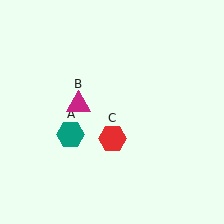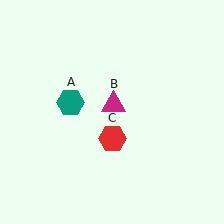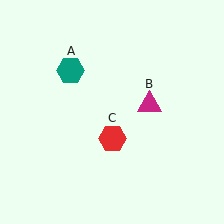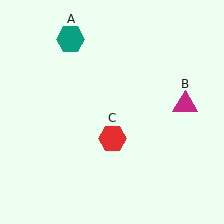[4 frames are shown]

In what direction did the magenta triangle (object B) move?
The magenta triangle (object B) moved right.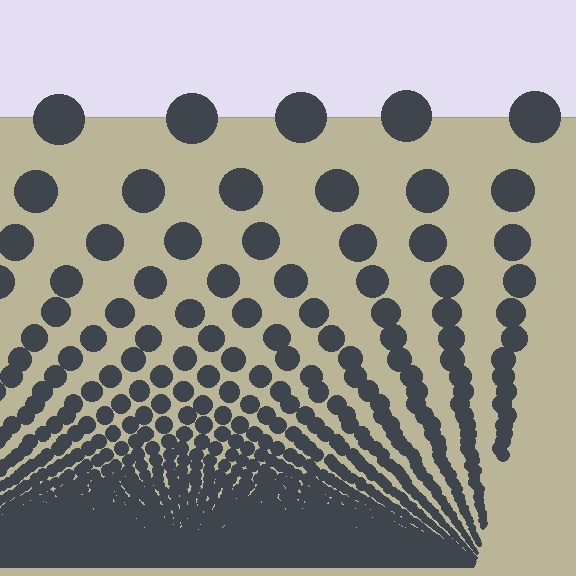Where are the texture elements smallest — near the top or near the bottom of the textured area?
Near the bottom.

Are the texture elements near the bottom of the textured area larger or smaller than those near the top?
Smaller. The gradient is inverted — elements near the bottom are smaller and denser.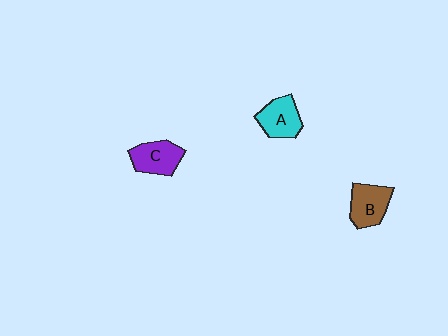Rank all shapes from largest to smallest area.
From largest to smallest: B (brown), A (cyan), C (purple).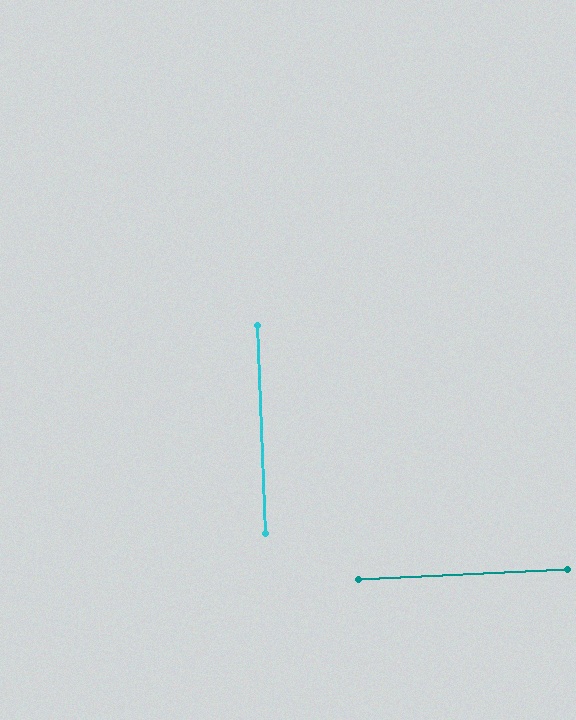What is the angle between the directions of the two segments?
Approximately 89 degrees.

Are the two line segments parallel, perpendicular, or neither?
Perpendicular — they meet at approximately 89°.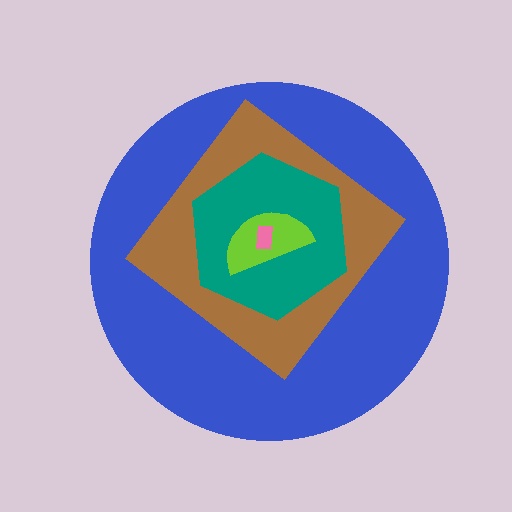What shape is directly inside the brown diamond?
The teal hexagon.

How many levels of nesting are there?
5.